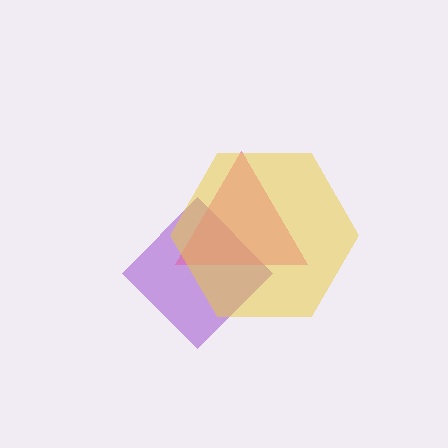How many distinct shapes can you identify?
There are 3 distinct shapes: a purple diamond, a pink triangle, a yellow hexagon.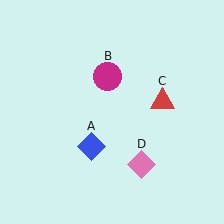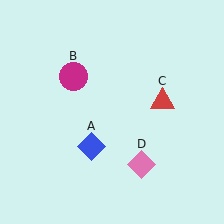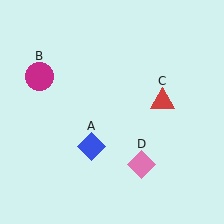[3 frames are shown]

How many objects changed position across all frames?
1 object changed position: magenta circle (object B).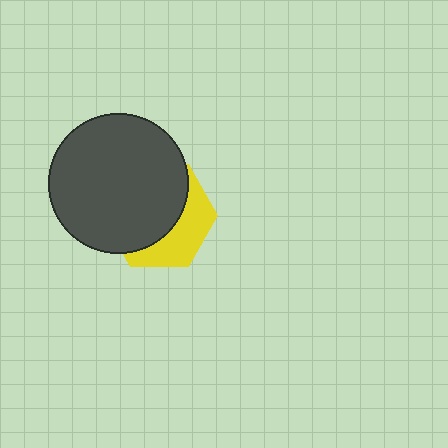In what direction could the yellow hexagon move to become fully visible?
The yellow hexagon could move toward the lower-right. That would shift it out from behind the dark gray circle entirely.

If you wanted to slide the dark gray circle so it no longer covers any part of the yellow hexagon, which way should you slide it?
Slide it toward the upper-left — that is the most direct way to separate the two shapes.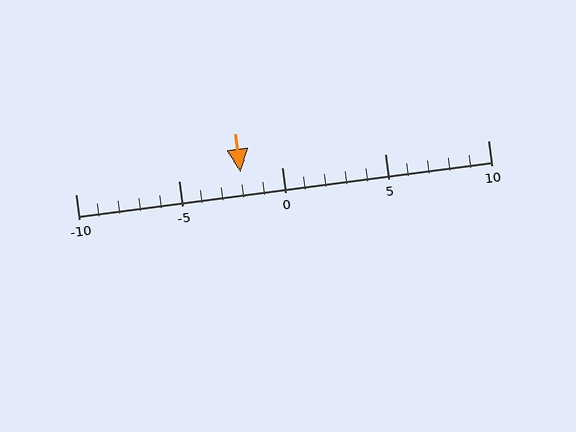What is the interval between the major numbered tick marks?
The major tick marks are spaced 5 units apart.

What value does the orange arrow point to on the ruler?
The orange arrow points to approximately -2.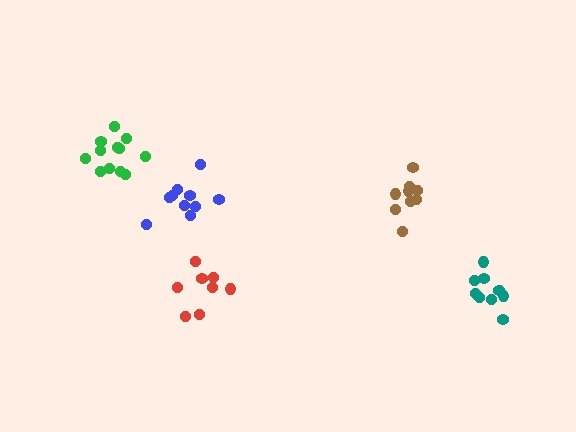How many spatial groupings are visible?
There are 5 spatial groupings.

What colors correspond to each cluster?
The clusters are colored: blue, teal, green, red, brown.